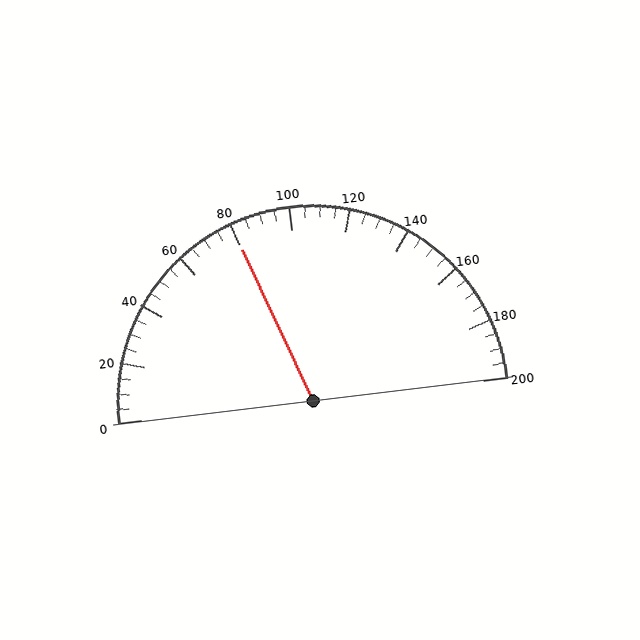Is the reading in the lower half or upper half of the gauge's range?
The reading is in the lower half of the range (0 to 200).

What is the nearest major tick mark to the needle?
The nearest major tick mark is 80.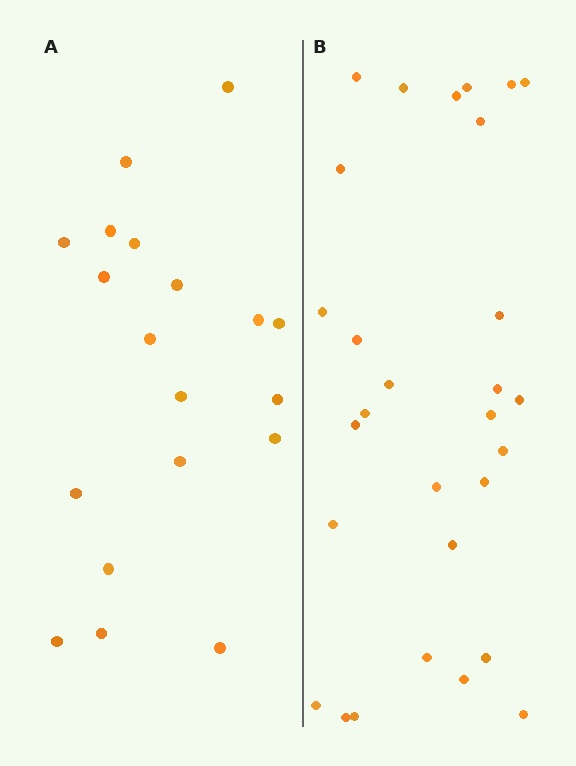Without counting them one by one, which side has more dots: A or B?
Region B (the right region) has more dots.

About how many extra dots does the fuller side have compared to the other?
Region B has roughly 10 or so more dots than region A.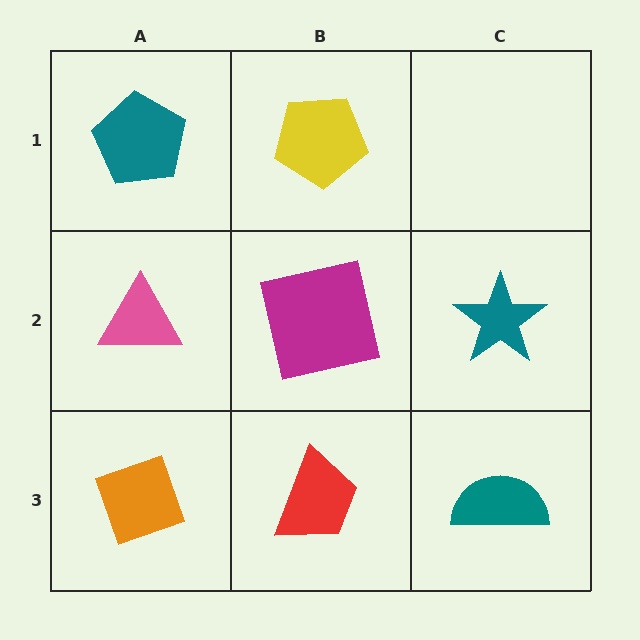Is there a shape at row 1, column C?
No, that cell is empty.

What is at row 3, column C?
A teal semicircle.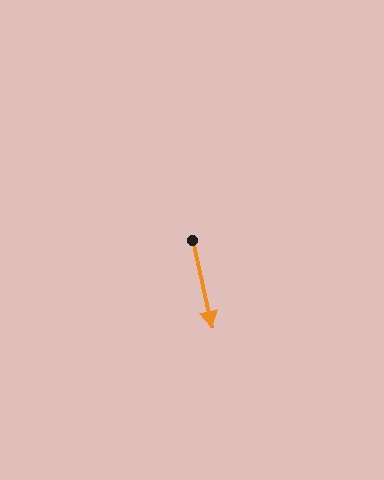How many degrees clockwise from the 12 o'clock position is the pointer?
Approximately 167 degrees.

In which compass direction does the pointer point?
South.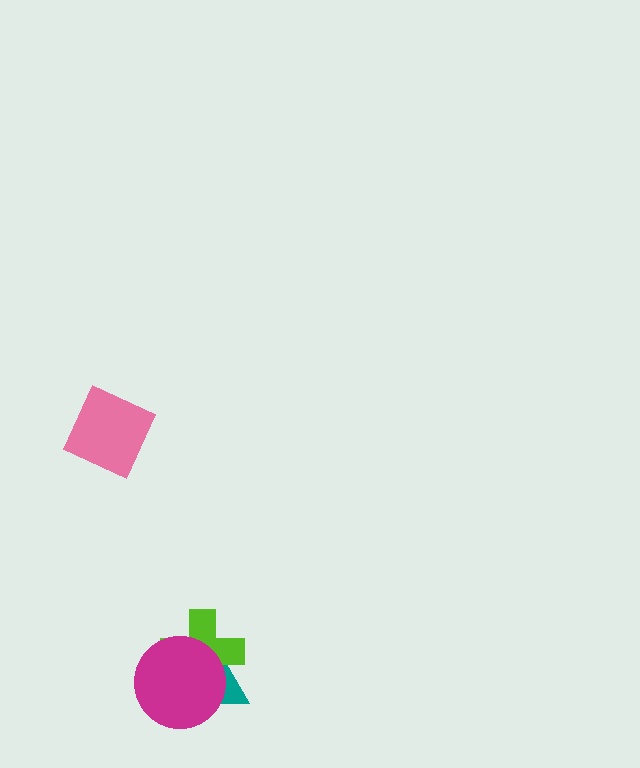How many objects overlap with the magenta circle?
2 objects overlap with the magenta circle.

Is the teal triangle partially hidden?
Yes, it is partially covered by another shape.